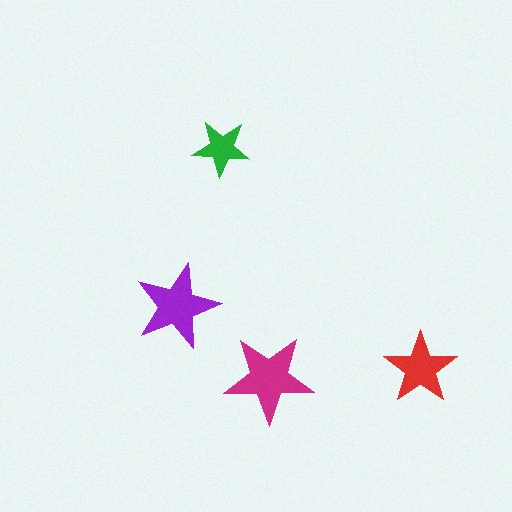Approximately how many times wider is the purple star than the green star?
About 1.5 times wider.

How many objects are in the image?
There are 4 objects in the image.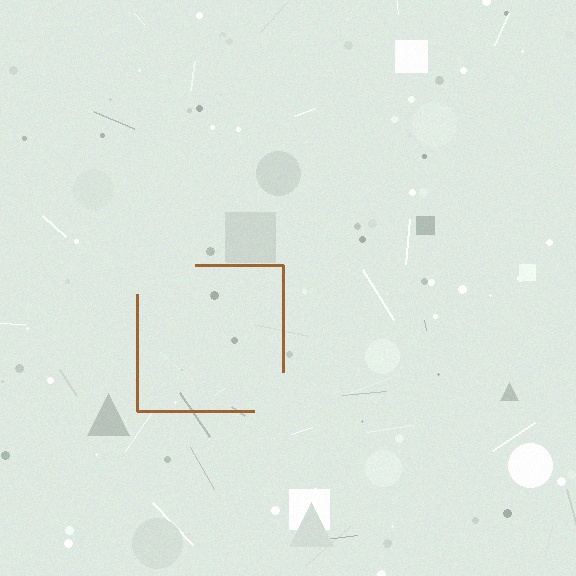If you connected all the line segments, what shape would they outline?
They would outline a square.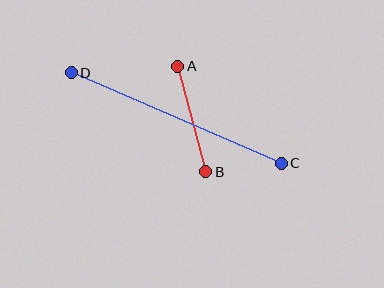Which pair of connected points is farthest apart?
Points C and D are farthest apart.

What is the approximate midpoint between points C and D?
The midpoint is at approximately (176, 118) pixels.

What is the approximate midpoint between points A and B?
The midpoint is at approximately (192, 119) pixels.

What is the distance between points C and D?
The distance is approximately 228 pixels.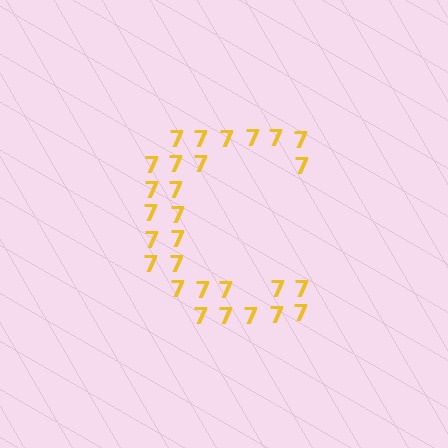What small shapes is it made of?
It is made of small digit 7's.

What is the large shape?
The large shape is the letter C.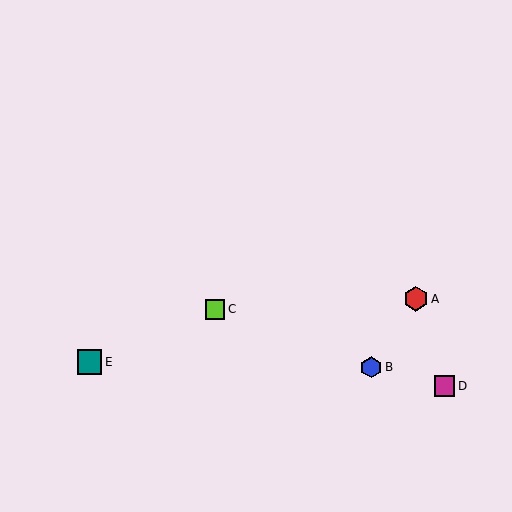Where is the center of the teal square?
The center of the teal square is at (90, 362).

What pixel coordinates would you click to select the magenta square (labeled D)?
Click at (445, 386) to select the magenta square D.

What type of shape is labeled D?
Shape D is a magenta square.